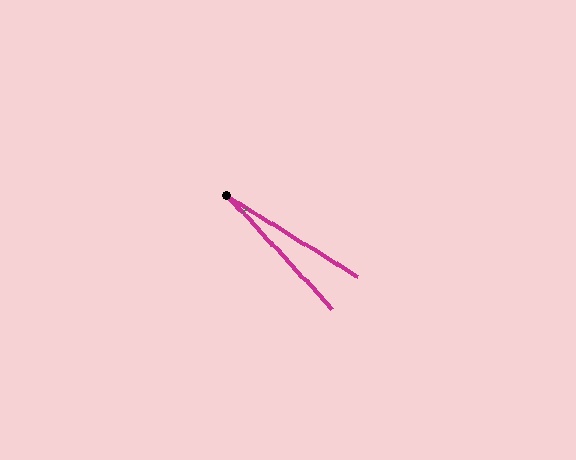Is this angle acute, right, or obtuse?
It is acute.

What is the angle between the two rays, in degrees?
Approximately 15 degrees.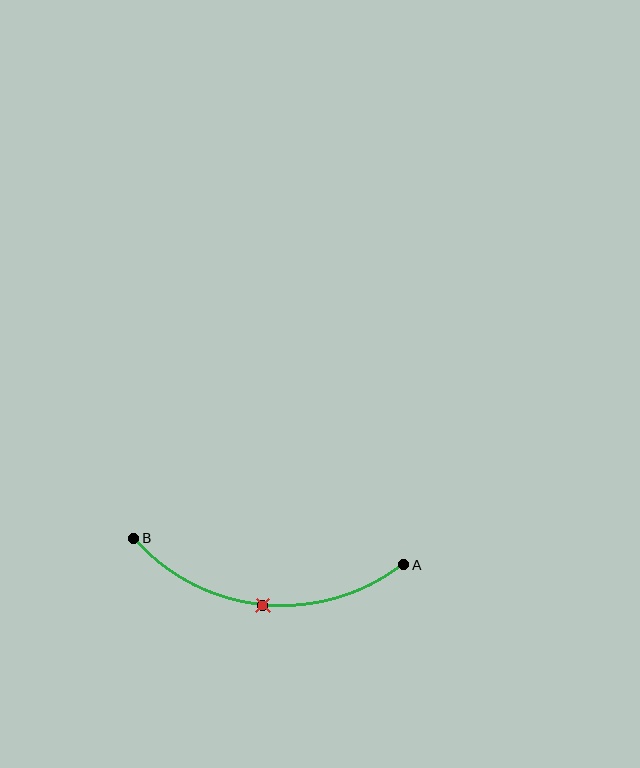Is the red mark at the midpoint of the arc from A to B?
Yes. The red mark lies on the arc at equal arc-length from both A and B — it is the arc midpoint.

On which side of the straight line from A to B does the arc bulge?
The arc bulges below the straight line connecting A and B.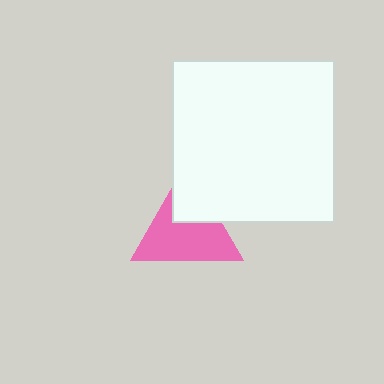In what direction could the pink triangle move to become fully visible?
The pink triangle could move toward the lower-left. That would shift it out from behind the white square entirely.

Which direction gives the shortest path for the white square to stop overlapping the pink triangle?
Moving toward the upper-right gives the shortest separation.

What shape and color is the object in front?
The object in front is a white square.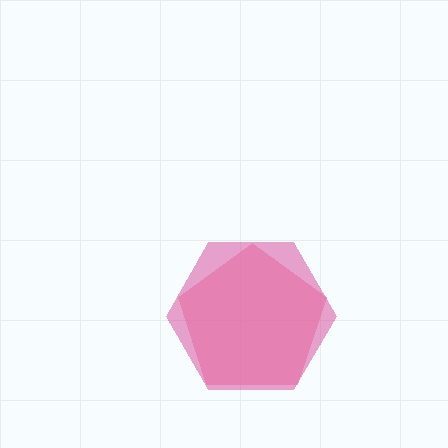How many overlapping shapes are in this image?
There are 2 overlapping shapes in the image.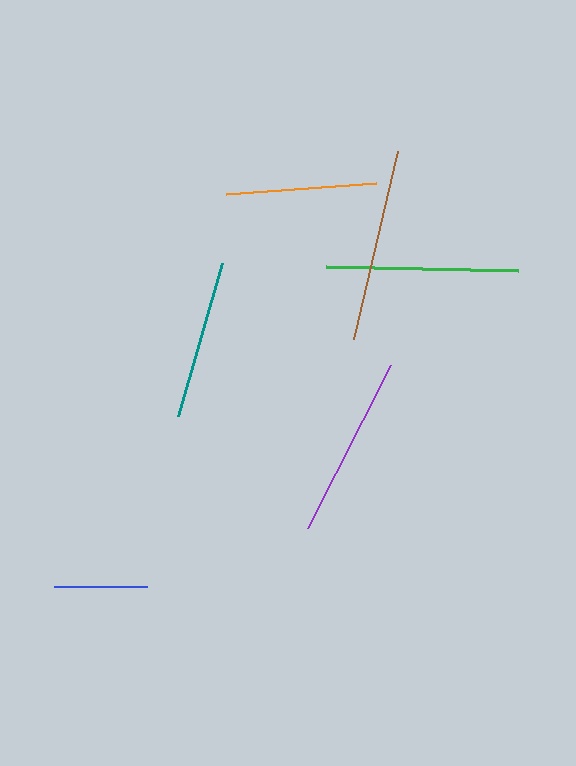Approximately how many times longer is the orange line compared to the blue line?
The orange line is approximately 1.6 times the length of the blue line.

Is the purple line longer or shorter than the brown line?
The brown line is longer than the purple line.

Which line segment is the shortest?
The blue line is the shortest at approximately 93 pixels.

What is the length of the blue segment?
The blue segment is approximately 93 pixels long.